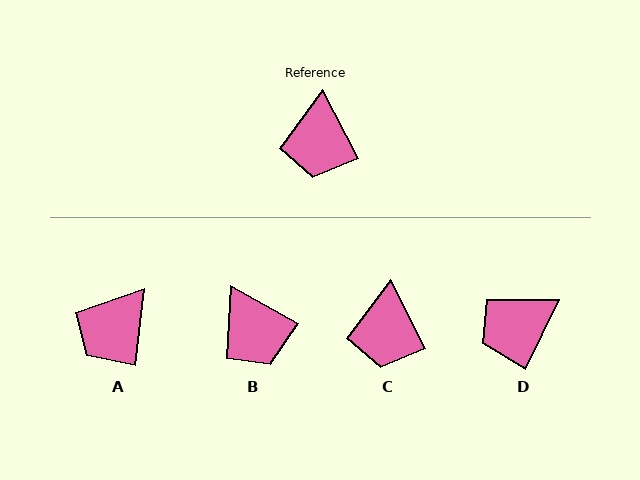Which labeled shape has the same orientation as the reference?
C.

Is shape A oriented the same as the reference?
No, it is off by about 34 degrees.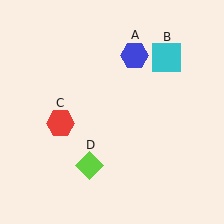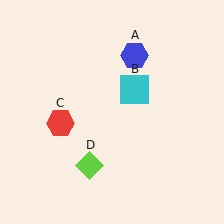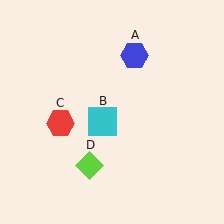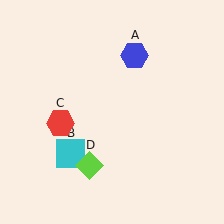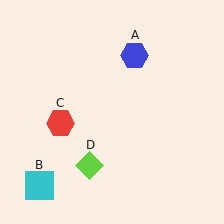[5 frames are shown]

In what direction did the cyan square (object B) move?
The cyan square (object B) moved down and to the left.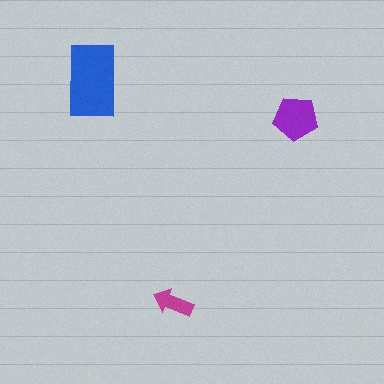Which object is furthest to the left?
The blue rectangle is leftmost.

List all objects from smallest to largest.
The magenta arrow, the purple pentagon, the blue rectangle.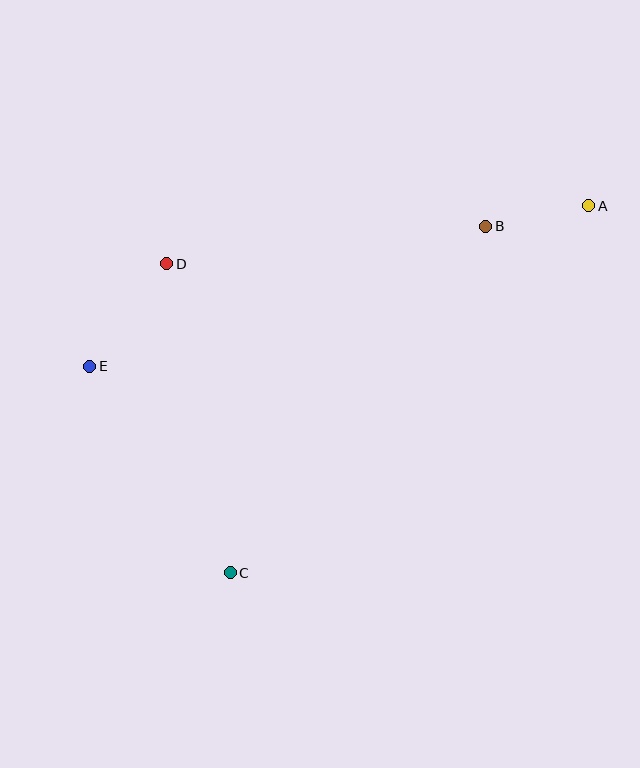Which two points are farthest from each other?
Points A and E are farthest from each other.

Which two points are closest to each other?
Points A and B are closest to each other.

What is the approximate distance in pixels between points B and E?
The distance between B and E is approximately 420 pixels.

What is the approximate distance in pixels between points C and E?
The distance between C and E is approximately 250 pixels.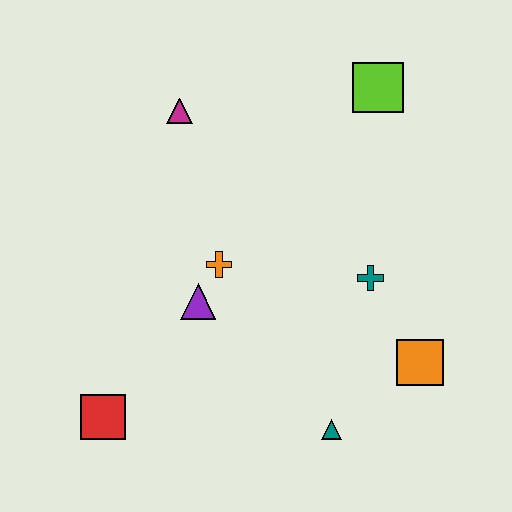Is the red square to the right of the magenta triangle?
No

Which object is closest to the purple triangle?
The orange cross is closest to the purple triangle.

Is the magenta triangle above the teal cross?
Yes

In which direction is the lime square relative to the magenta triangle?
The lime square is to the right of the magenta triangle.